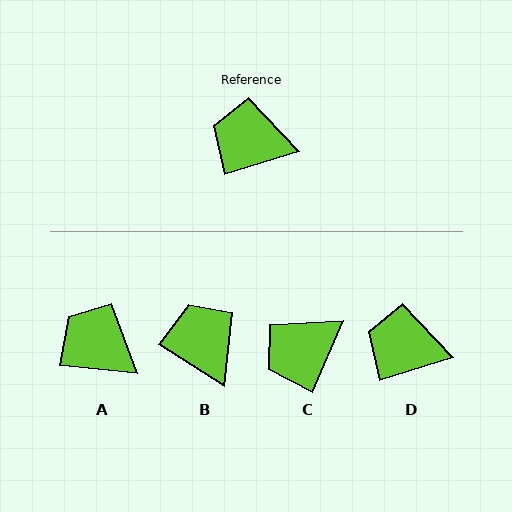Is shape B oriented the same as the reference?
No, it is off by about 50 degrees.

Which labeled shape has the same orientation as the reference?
D.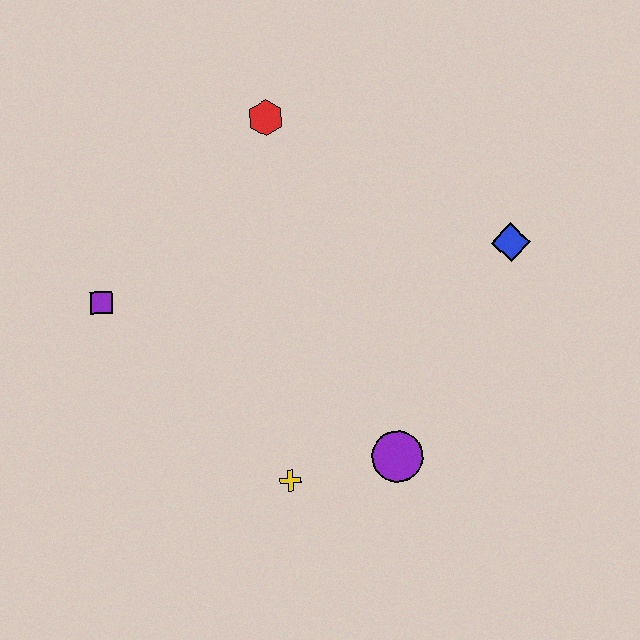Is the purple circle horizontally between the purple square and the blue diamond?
Yes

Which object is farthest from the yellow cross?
The red hexagon is farthest from the yellow cross.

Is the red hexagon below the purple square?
No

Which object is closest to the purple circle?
The yellow cross is closest to the purple circle.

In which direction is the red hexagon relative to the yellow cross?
The red hexagon is above the yellow cross.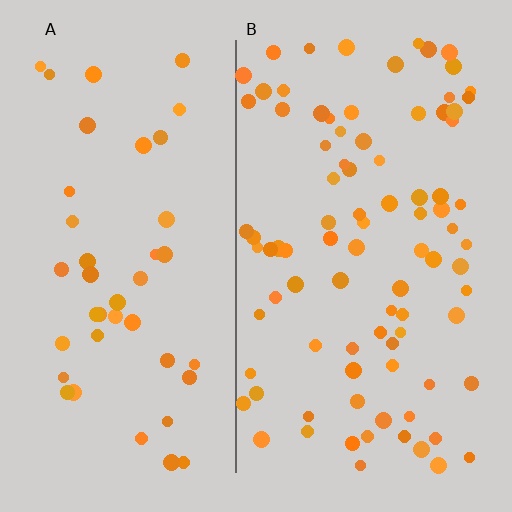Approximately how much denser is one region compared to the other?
Approximately 2.1× — region B over region A.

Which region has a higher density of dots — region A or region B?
B (the right).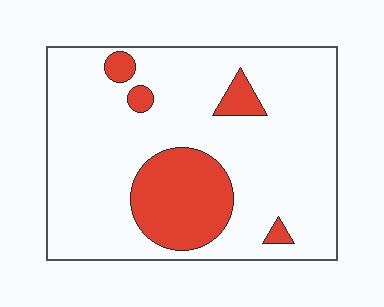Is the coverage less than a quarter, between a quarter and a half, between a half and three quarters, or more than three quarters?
Less than a quarter.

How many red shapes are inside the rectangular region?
5.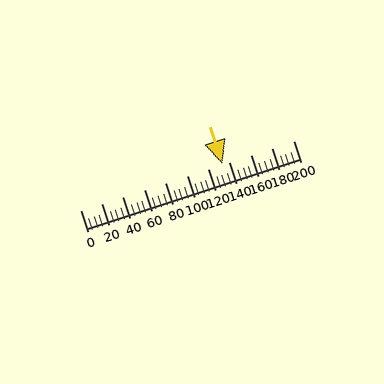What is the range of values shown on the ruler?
The ruler shows values from 0 to 200.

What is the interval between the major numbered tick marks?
The major tick marks are spaced 20 units apart.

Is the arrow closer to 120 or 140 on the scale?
The arrow is closer to 140.